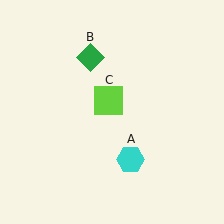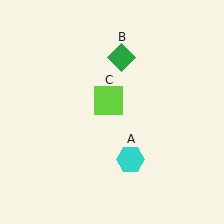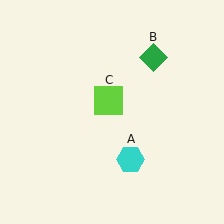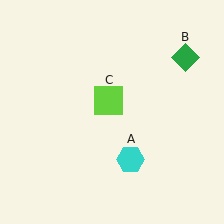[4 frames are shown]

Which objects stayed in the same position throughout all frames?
Cyan hexagon (object A) and lime square (object C) remained stationary.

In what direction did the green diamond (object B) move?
The green diamond (object B) moved right.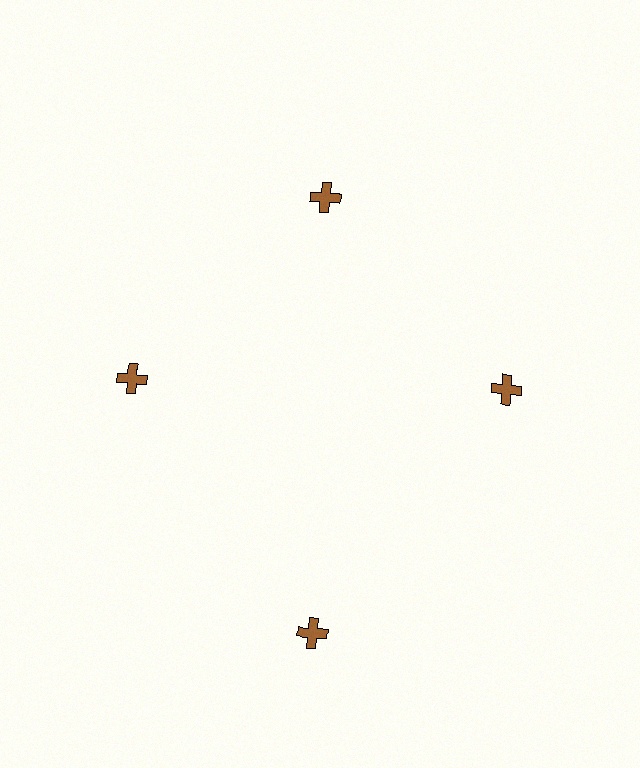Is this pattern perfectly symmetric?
No. The 4 brown crosses are arranged in a ring, but one element near the 6 o'clock position is pushed outward from the center, breaking the 4-fold rotational symmetry.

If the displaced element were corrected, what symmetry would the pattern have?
It would have 4-fold rotational symmetry — the pattern would map onto itself every 90 degrees.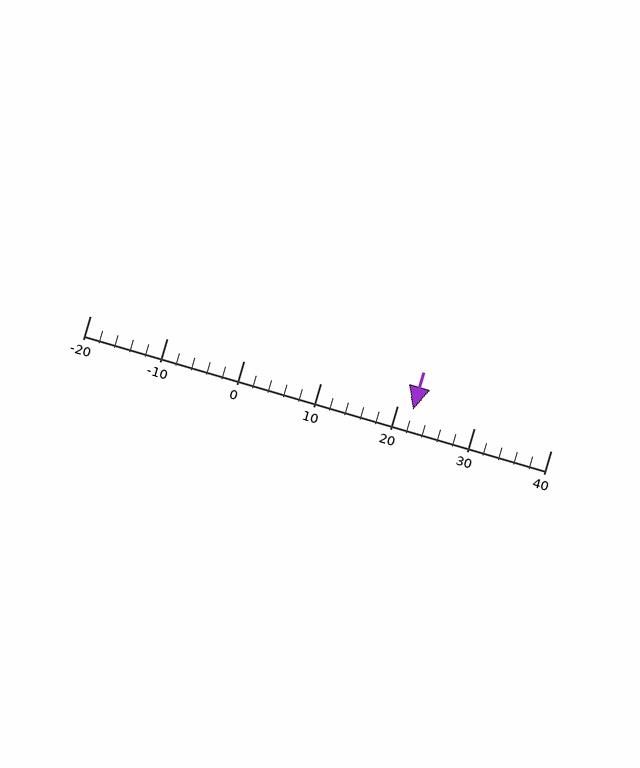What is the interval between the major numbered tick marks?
The major tick marks are spaced 10 units apart.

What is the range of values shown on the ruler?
The ruler shows values from -20 to 40.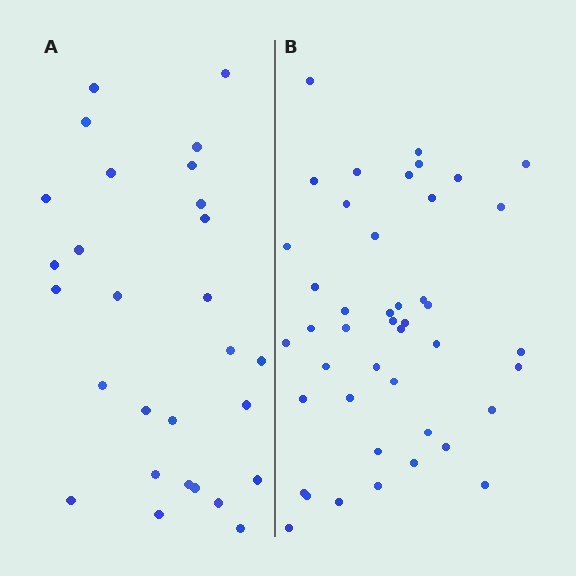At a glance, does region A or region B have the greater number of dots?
Region B (the right region) has more dots.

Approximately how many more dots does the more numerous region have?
Region B has approximately 15 more dots than region A.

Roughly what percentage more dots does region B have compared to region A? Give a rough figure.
About 55% more.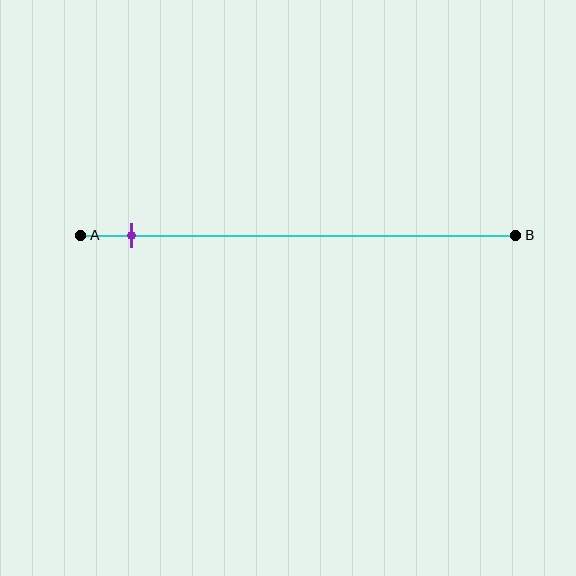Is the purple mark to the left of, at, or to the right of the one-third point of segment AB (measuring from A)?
The purple mark is to the left of the one-third point of segment AB.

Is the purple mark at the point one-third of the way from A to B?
No, the mark is at about 10% from A, not at the 33% one-third point.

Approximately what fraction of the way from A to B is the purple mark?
The purple mark is approximately 10% of the way from A to B.